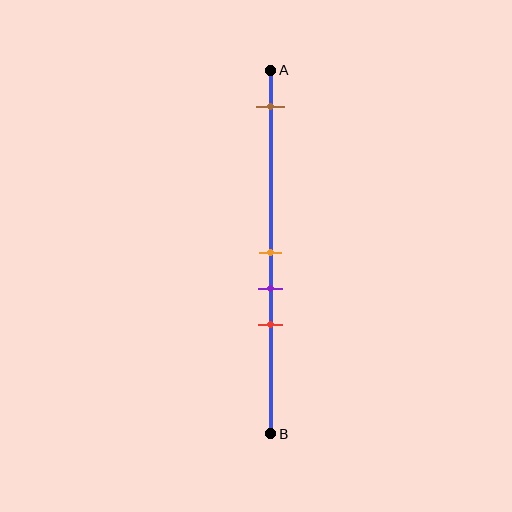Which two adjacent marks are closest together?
The orange and purple marks are the closest adjacent pair.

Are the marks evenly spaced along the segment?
No, the marks are not evenly spaced.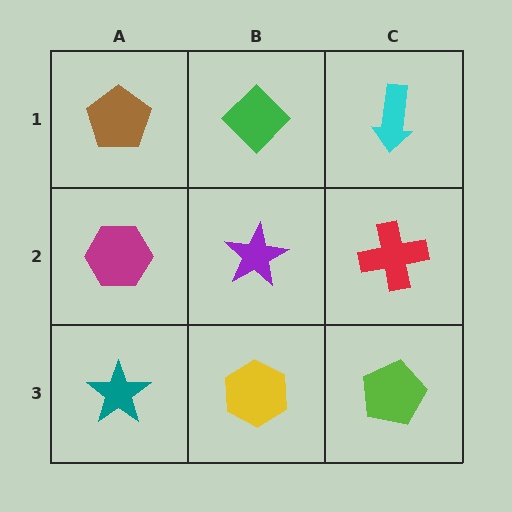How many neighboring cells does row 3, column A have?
2.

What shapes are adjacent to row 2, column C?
A cyan arrow (row 1, column C), a lime pentagon (row 3, column C), a purple star (row 2, column B).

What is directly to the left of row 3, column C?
A yellow hexagon.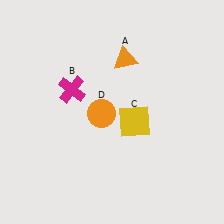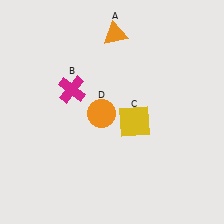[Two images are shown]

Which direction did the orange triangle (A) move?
The orange triangle (A) moved up.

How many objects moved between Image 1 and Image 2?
1 object moved between the two images.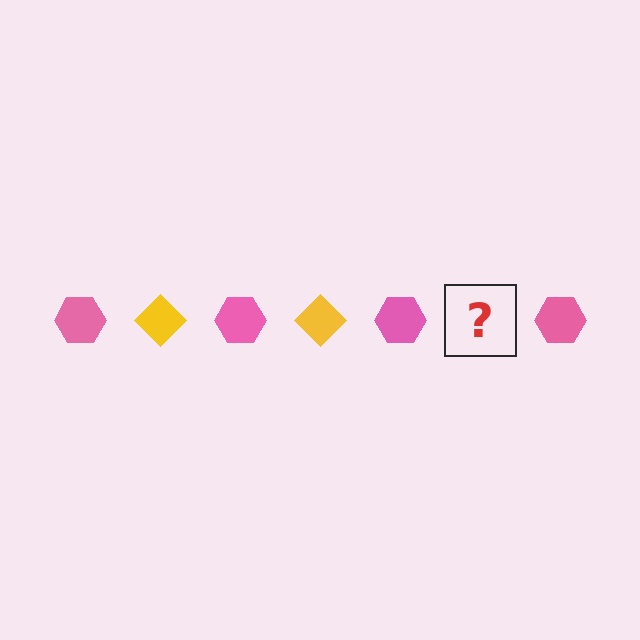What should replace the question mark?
The question mark should be replaced with a yellow diamond.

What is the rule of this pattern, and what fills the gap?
The rule is that the pattern alternates between pink hexagon and yellow diamond. The gap should be filled with a yellow diamond.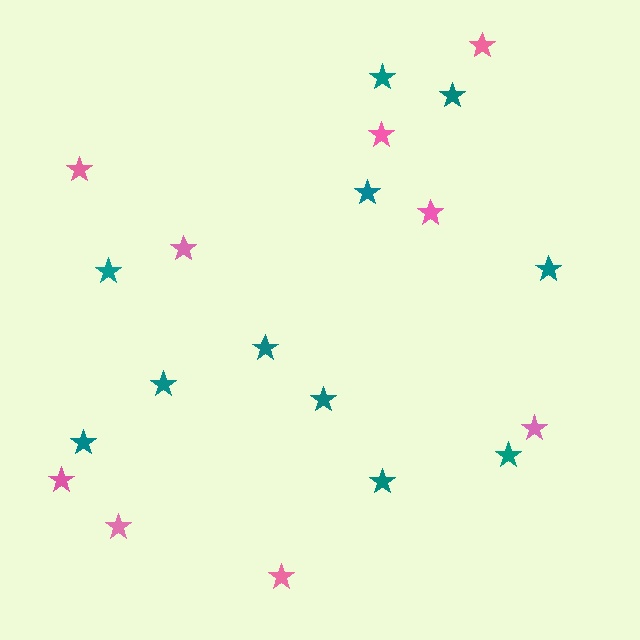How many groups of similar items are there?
There are 2 groups: one group of pink stars (9) and one group of teal stars (11).